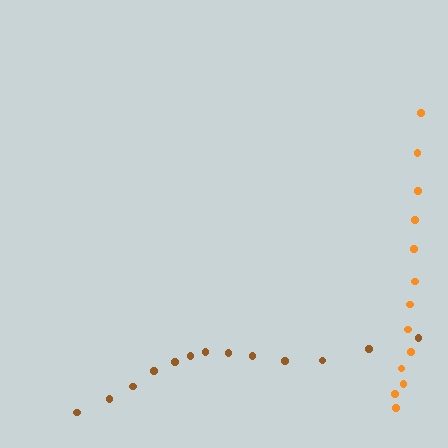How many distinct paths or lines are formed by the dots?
There are 2 distinct paths.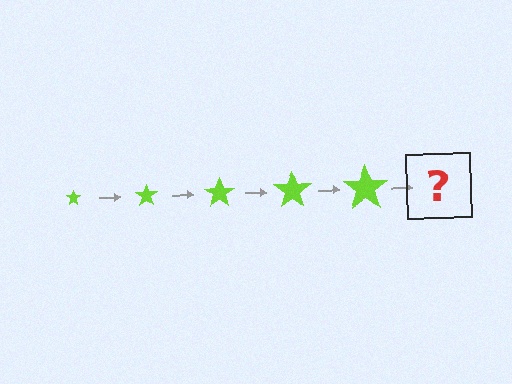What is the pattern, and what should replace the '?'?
The pattern is that the star gets progressively larger each step. The '?' should be a lime star, larger than the previous one.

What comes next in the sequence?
The next element should be a lime star, larger than the previous one.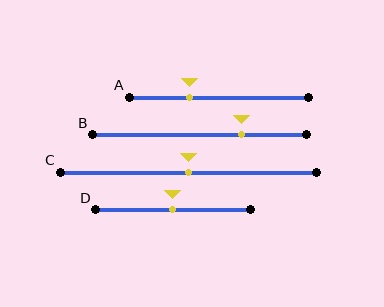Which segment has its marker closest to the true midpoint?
Segment C has its marker closest to the true midpoint.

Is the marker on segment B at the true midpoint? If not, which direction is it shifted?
No, the marker on segment B is shifted to the right by about 20% of the segment length.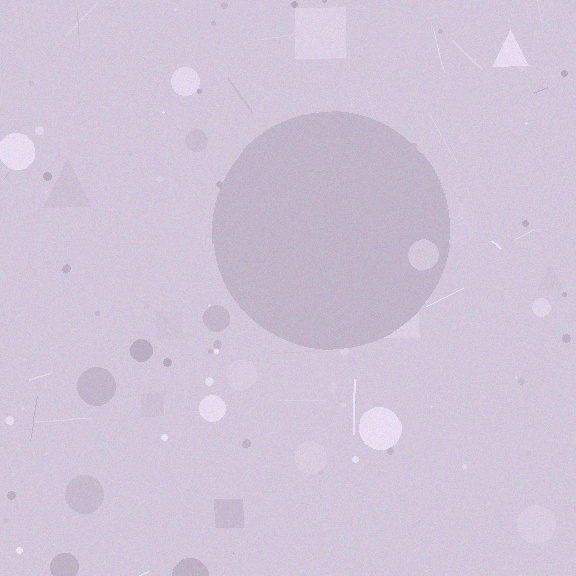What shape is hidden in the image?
A circle is hidden in the image.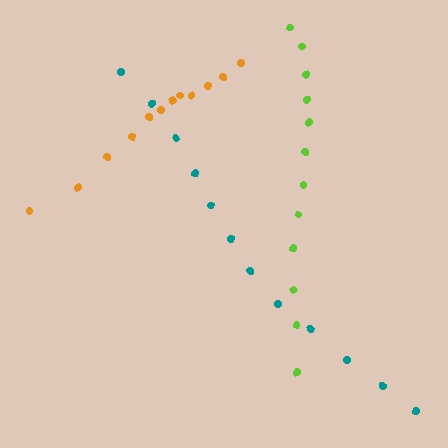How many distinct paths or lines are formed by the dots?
There are 3 distinct paths.